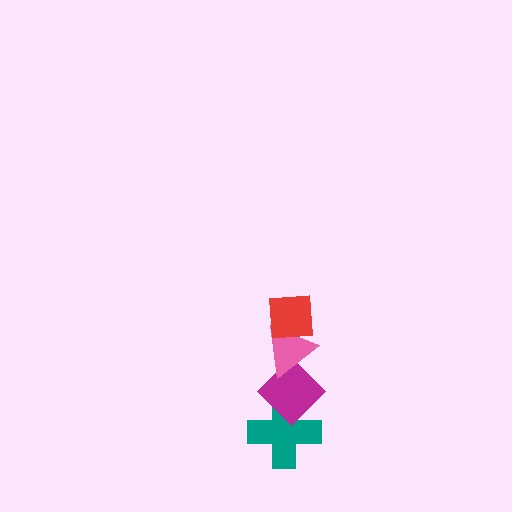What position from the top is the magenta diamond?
The magenta diamond is 3rd from the top.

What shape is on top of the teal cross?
The magenta diamond is on top of the teal cross.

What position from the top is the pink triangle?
The pink triangle is 2nd from the top.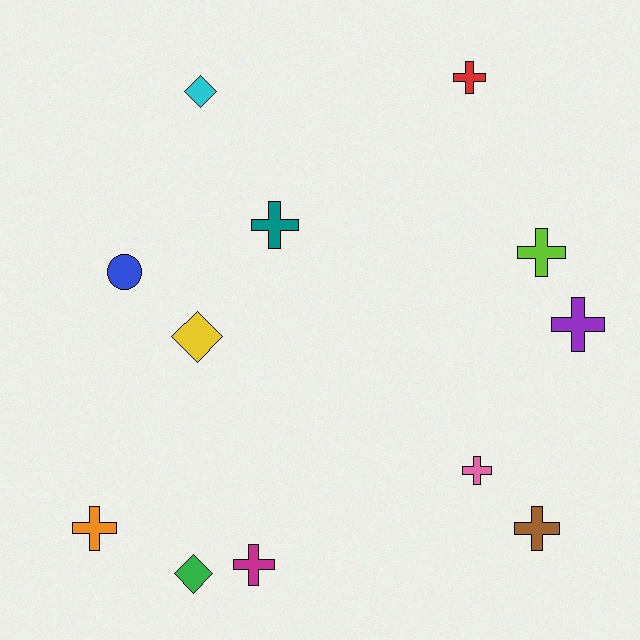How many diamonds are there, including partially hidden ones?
There are 3 diamonds.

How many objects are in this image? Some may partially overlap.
There are 12 objects.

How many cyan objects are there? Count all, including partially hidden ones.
There is 1 cyan object.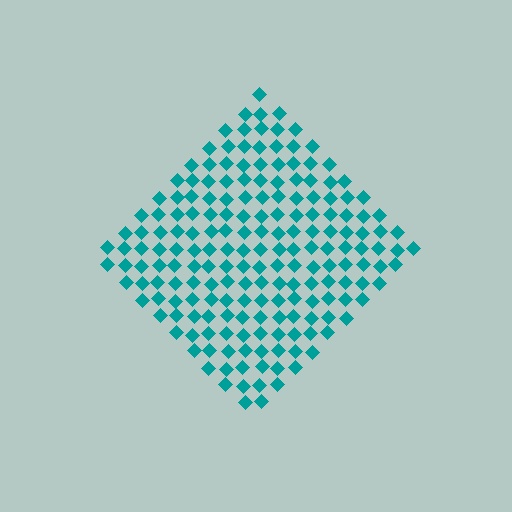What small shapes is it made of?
It is made of small diamonds.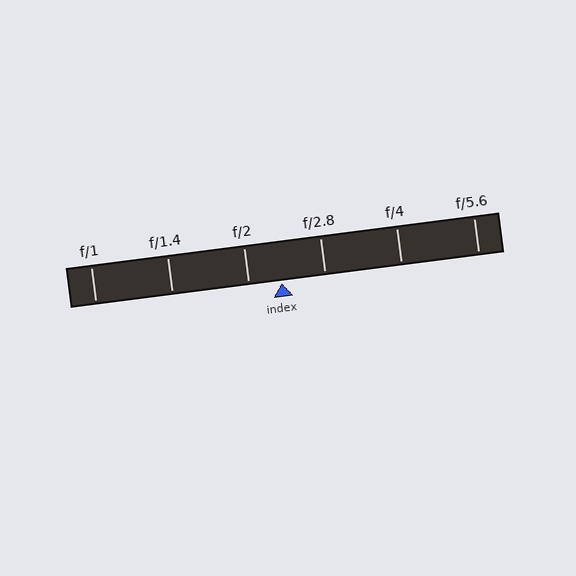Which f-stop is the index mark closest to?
The index mark is closest to f/2.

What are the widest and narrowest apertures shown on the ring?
The widest aperture shown is f/1 and the narrowest is f/5.6.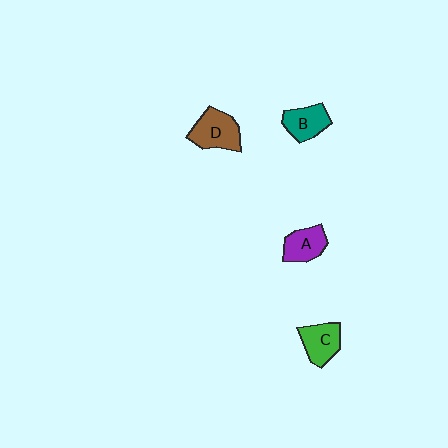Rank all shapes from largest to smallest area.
From largest to smallest: D (brown), C (green), B (teal), A (purple).